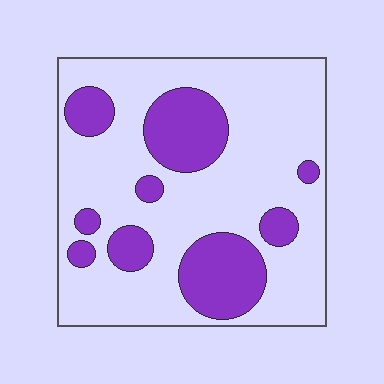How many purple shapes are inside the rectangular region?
9.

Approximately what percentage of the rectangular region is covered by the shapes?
Approximately 25%.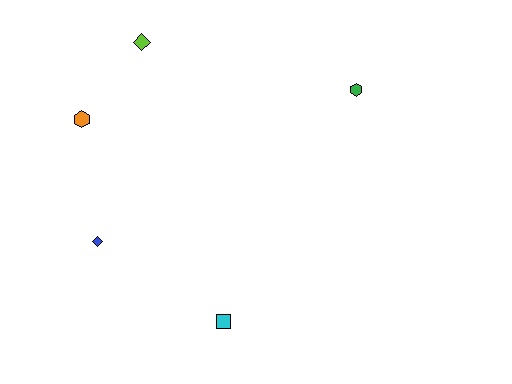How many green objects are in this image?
There is 1 green object.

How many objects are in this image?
There are 5 objects.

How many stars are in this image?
There are no stars.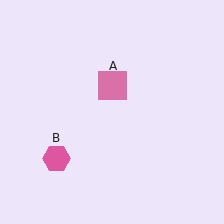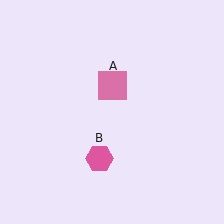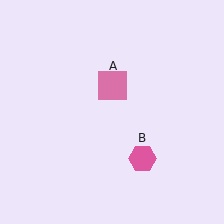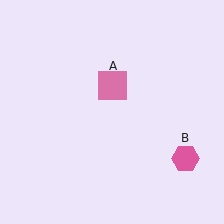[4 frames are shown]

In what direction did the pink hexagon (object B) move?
The pink hexagon (object B) moved right.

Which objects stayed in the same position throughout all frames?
Pink square (object A) remained stationary.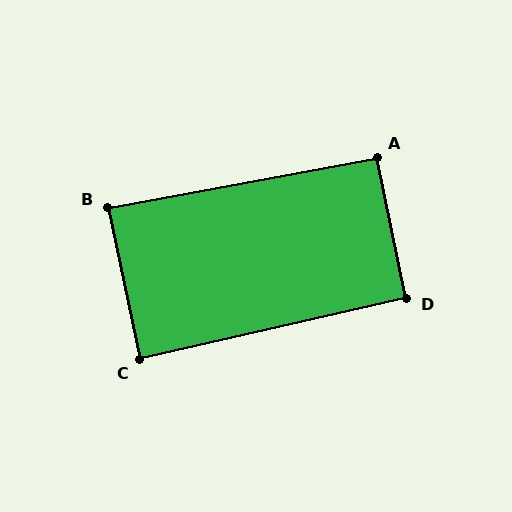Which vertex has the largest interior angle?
D, at approximately 91 degrees.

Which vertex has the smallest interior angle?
B, at approximately 89 degrees.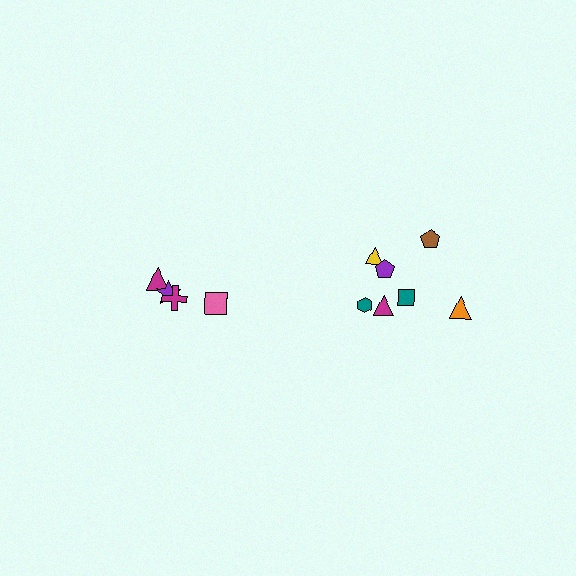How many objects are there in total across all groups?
There are 11 objects.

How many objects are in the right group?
There are 7 objects.